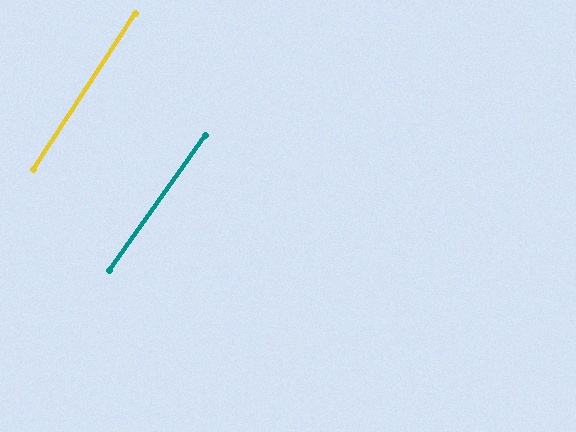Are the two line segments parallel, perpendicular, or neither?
Parallel — their directions differ by only 2.0°.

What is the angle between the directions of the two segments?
Approximately 2 degrees.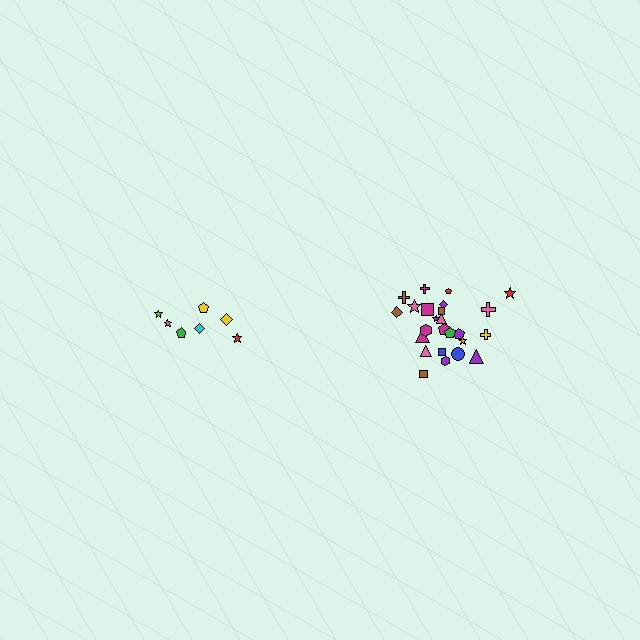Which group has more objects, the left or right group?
The right group.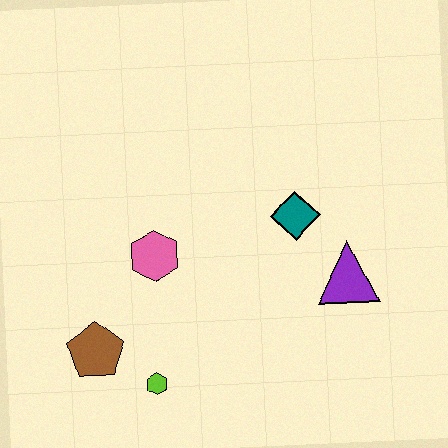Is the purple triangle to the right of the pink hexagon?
Yes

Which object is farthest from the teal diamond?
The brown pentagon is farthest from the teal diamond.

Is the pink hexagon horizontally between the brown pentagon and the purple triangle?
Yes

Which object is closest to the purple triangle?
The teal diamond is closest to the purple triangle.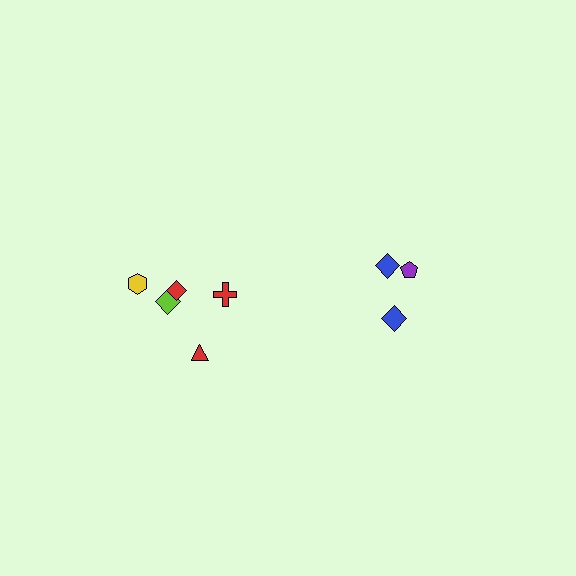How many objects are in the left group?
There are 5 objects.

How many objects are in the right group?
There are 3 objects.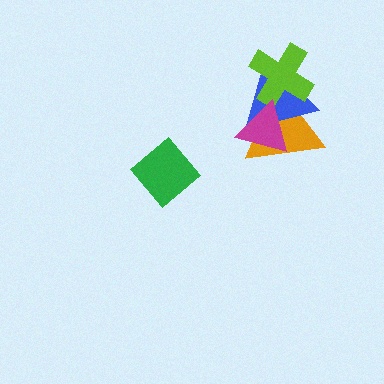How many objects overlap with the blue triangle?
3 objects overlap with the blue triangle.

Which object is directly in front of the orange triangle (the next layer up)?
The blue triangle is directly in front of the orange triangle.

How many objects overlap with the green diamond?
0 objects overlap with the green diamond.